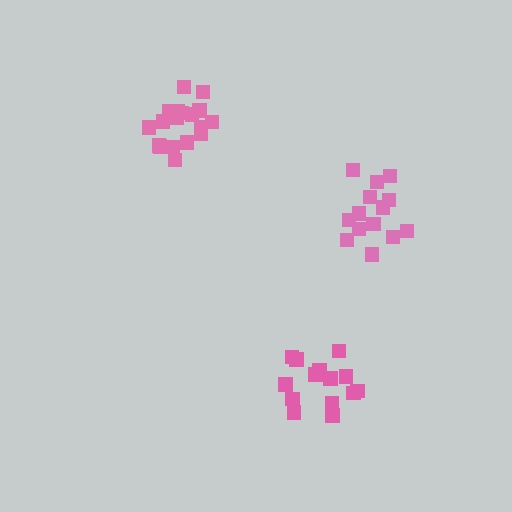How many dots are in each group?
Group 1: 14 dots, Group 2: 18 dots, Group 3: 14 dots (46 total).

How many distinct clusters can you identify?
There are 3 distinct clusters.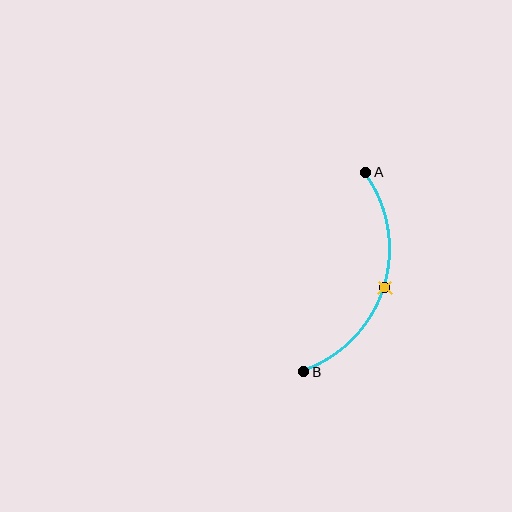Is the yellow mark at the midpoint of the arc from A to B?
Yes. The yellow mark lies on the arc at equal arc-length from both A and B — it is the arc midpoint.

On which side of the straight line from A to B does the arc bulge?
The arc bulges to the right of the straight line connecting A and B.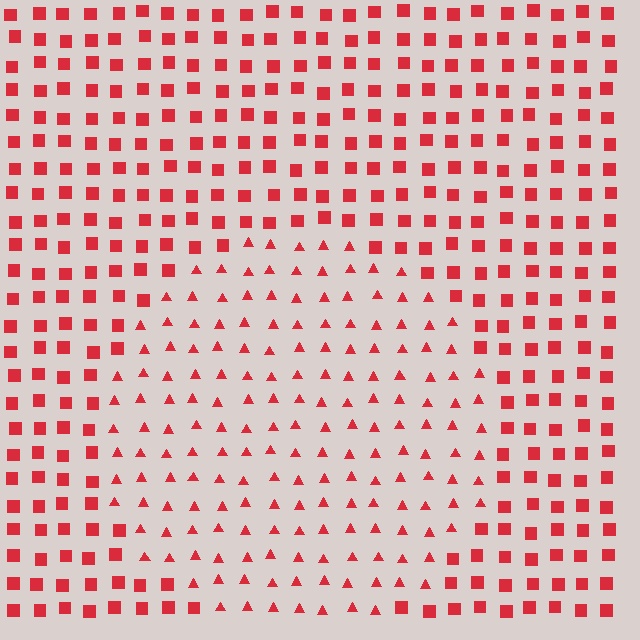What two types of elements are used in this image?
The image uses triangles inside the circle region and squares outside it.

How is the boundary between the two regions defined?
The boundary is defined by a change in element shape: triangles inside vs. squares outside. All elements share the same color and spacing.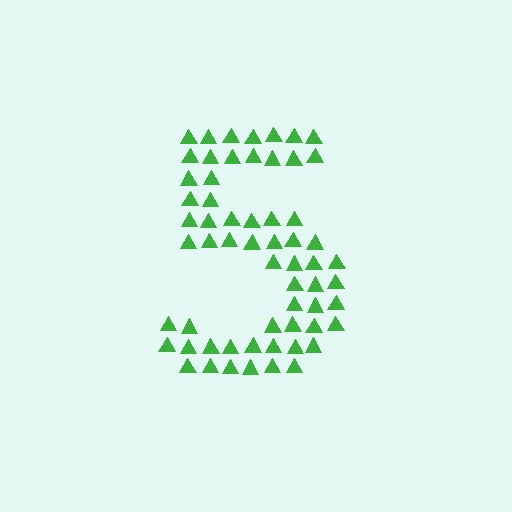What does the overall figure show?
The overall figure shows the digit 5.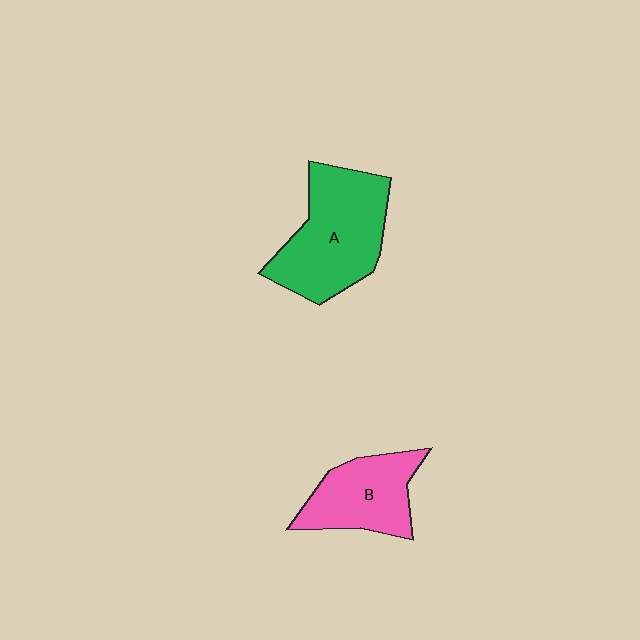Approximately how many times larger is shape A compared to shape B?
Approximately 1.5 times.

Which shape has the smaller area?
Shape B (pink).